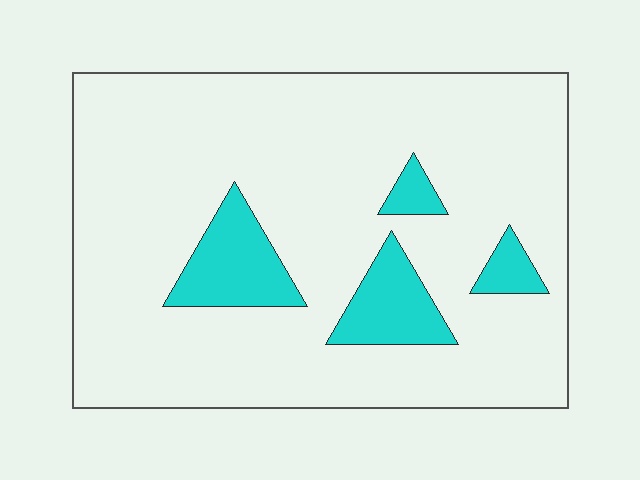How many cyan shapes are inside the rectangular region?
4.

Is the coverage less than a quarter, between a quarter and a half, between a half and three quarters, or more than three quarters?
Less than a quarter.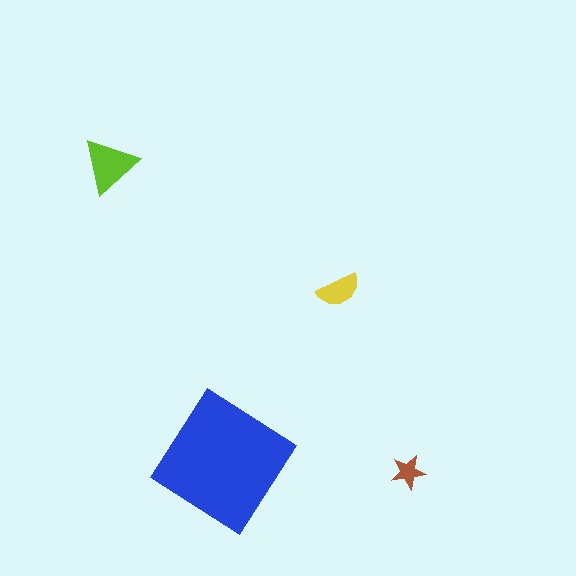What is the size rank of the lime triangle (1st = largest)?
2nd.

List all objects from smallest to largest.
The brown star, the yellow semicircle, the lime triangle, the blue diamond.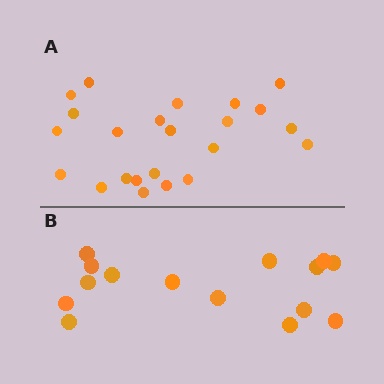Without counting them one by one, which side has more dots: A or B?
Region A (the top region) has more dots.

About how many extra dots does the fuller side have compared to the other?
Region A has roughly 8 or so more dots than region B.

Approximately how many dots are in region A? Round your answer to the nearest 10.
About 20 dots. (The exact count is 23, which rounds to 20.)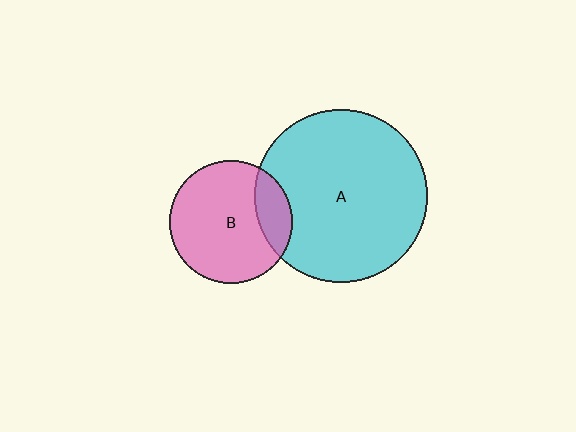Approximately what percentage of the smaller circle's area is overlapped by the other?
Approximately 20%.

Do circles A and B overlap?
Yes.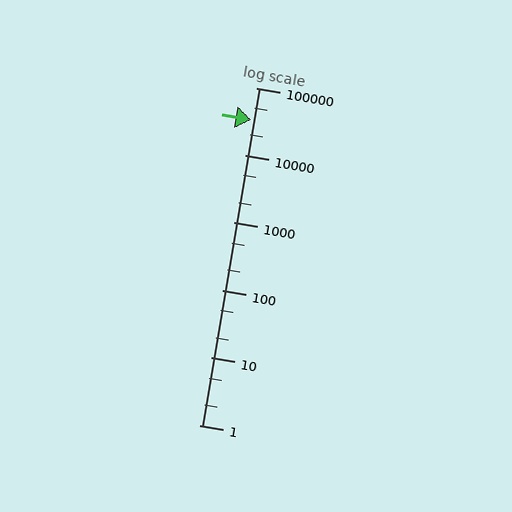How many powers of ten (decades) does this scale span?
The scale spans 5 decades, from 1 to 100000.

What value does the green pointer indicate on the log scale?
The pointer indicates approximately 33000.